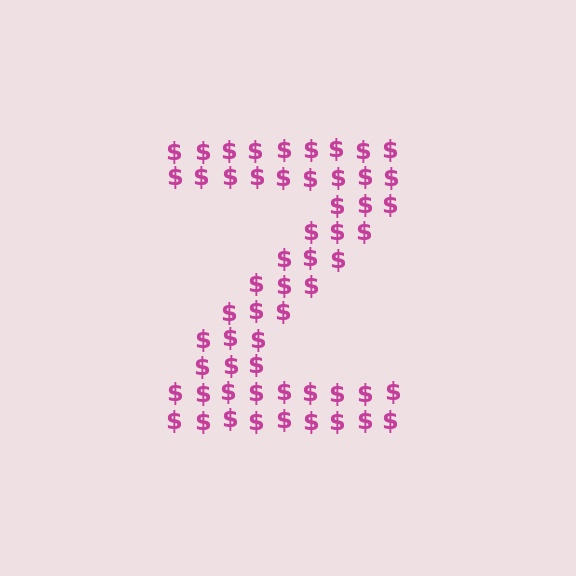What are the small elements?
The small elements are dollar signs.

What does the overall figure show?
The overall figure shows the letter Z.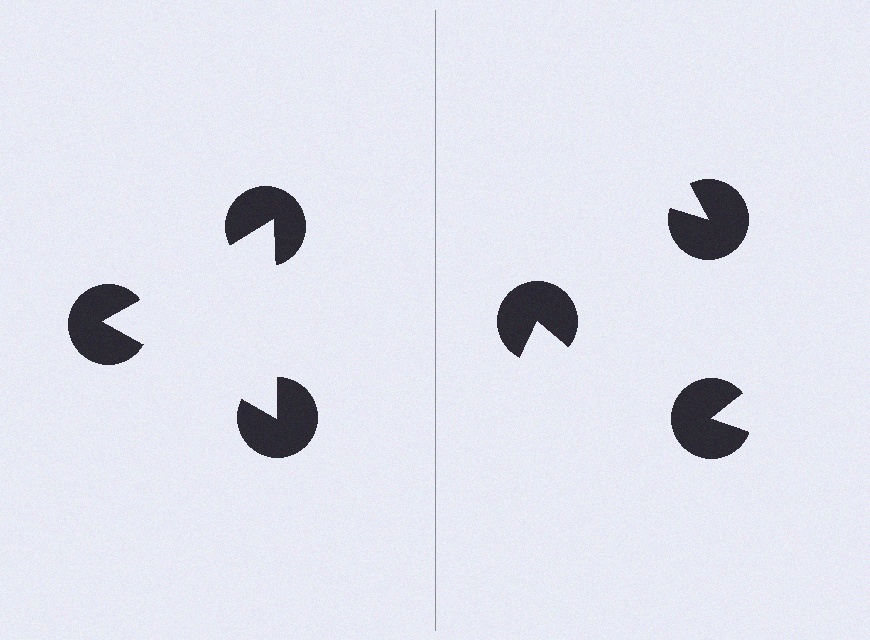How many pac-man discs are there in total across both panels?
6 — 3 on each side.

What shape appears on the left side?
An illusory triangle.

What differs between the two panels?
The pac-man discs are positioned identically on both sides; only the wedge orientations differ. On the left they align to a triangle; on the right they are misaligned.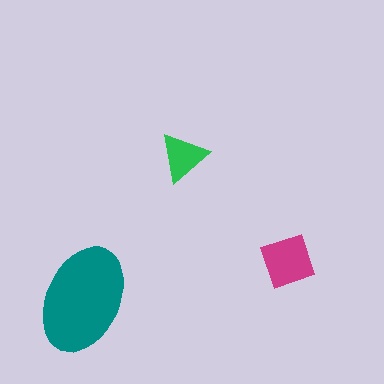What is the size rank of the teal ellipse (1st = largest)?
1st.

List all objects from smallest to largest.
The green triangle, the magenta square, the teal ellipse.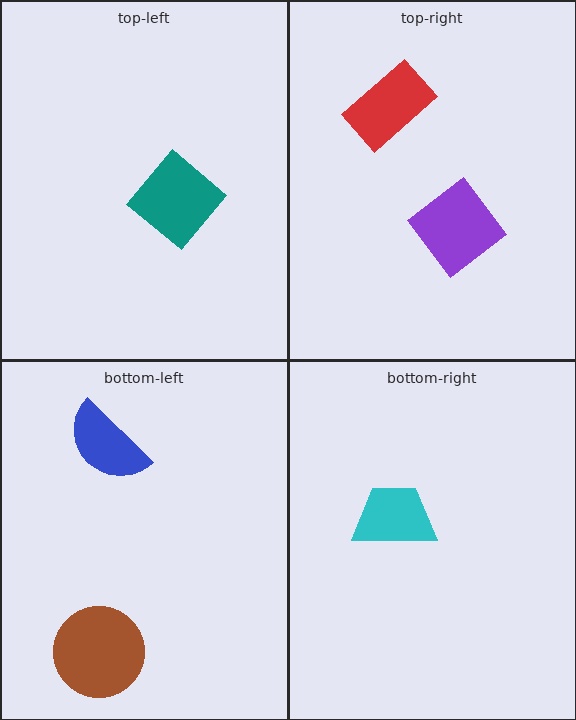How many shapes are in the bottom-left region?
2.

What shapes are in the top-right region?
The purple diamond, the red rectangle.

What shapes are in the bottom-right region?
The cyan trapezoid.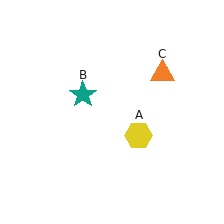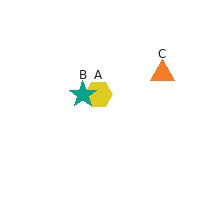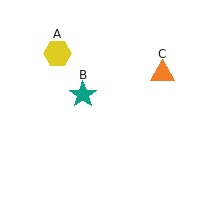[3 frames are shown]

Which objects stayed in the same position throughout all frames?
Teal star (object B) and orange triangle (object C) remained stationary.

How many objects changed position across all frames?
1 object changed position: yellow hexagon (object A).